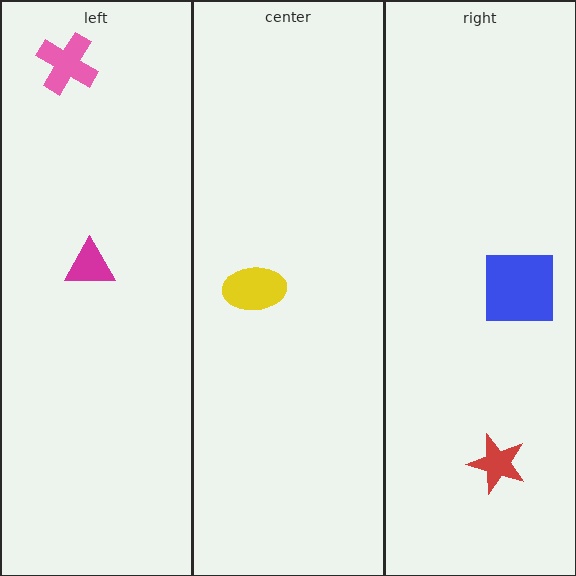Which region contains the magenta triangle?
The left region.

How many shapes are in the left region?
2.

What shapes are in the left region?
The pink cross, the magenta triangle.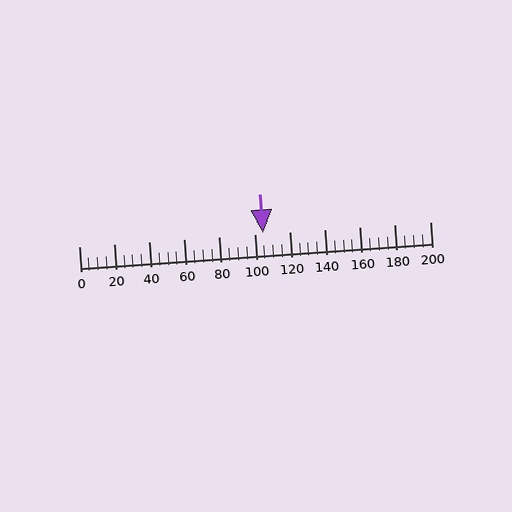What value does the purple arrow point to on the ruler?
The purple arrow points to approximately 105.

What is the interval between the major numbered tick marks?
The major tick marks are spaced 20 units apart.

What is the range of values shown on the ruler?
The ruler shows values from 0 to 200.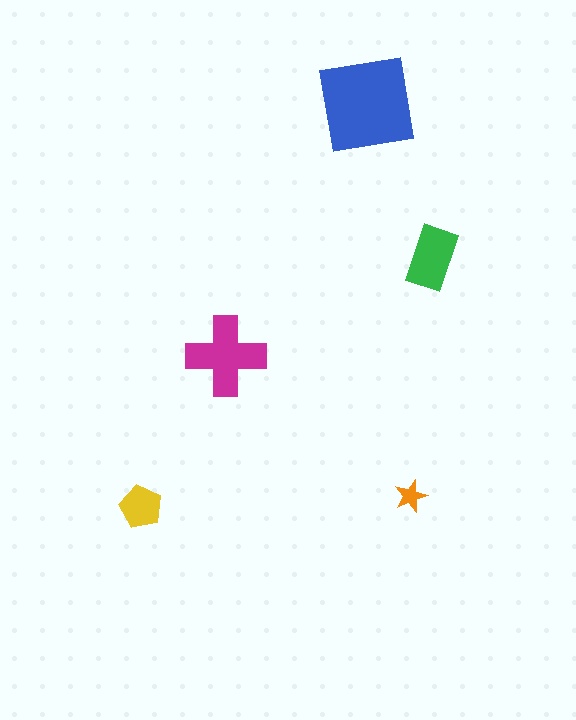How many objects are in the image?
There are 5 objects in the image.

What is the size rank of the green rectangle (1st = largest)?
3rd.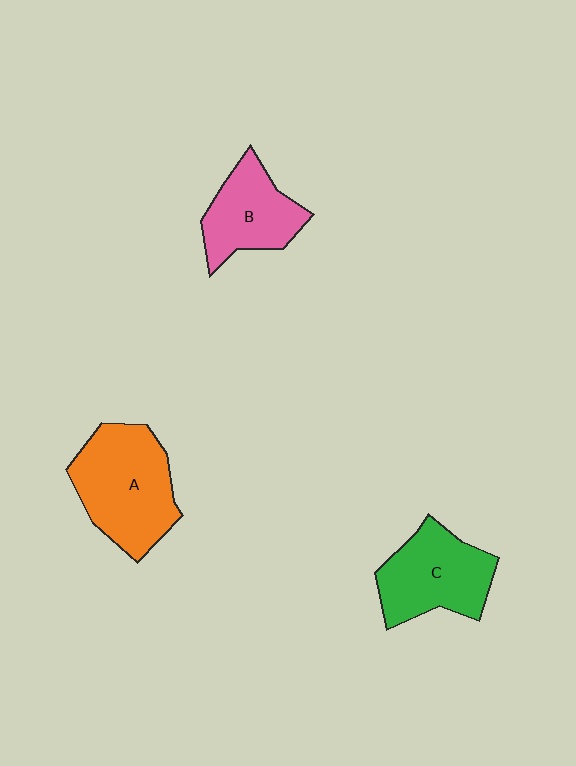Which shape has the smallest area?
Shape B (pink).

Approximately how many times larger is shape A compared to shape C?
Approximately 1.2 times.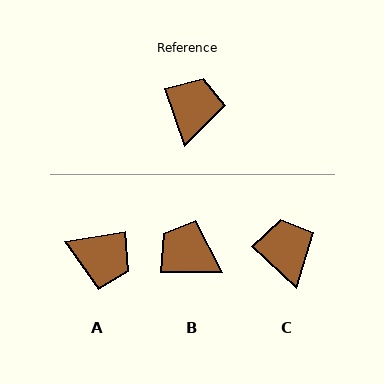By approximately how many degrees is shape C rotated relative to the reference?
Approximately 29 degrees counter-clockwise.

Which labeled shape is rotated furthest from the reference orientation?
A, about 100 degrees away.